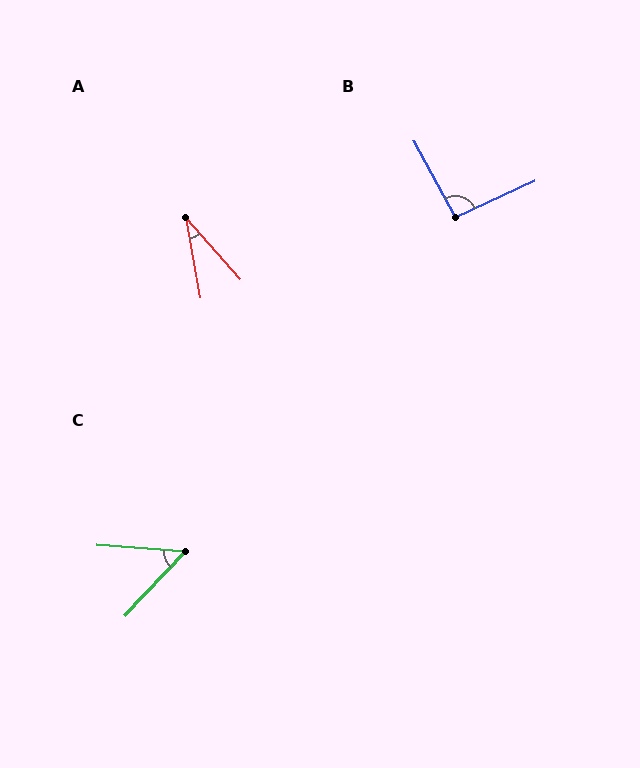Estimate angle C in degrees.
Approximately 52 degrees.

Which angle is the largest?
B, at approximately 94 degrees.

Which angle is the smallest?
A, at approximately 31 degrees.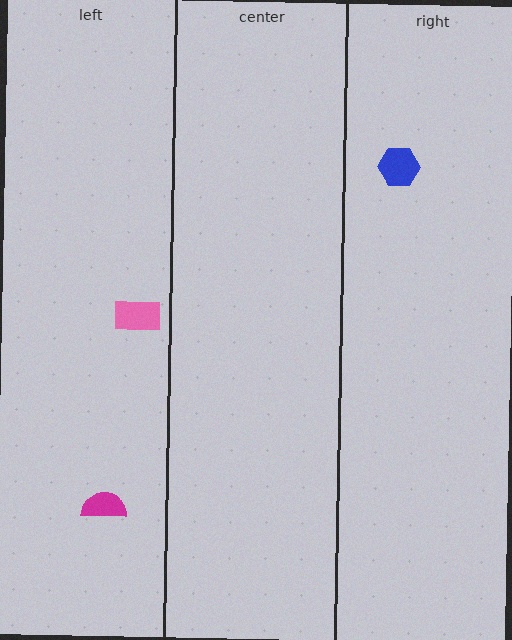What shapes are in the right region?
The blue hexagon.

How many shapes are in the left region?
2.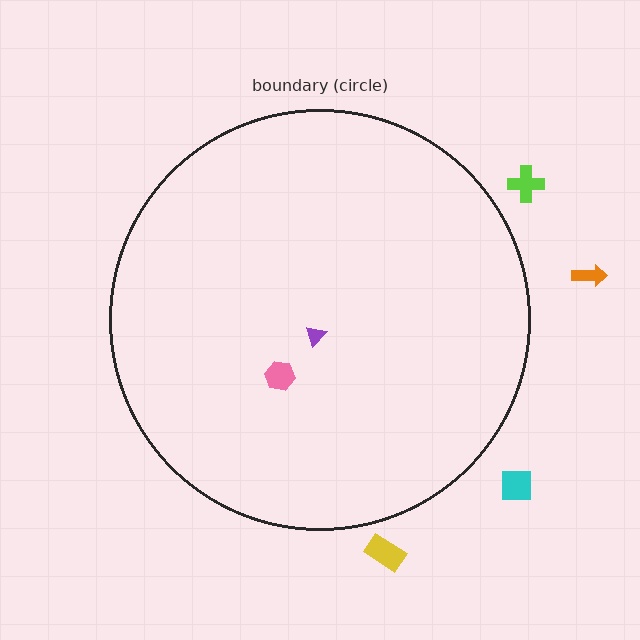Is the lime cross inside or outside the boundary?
Outside.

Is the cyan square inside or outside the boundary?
Outside.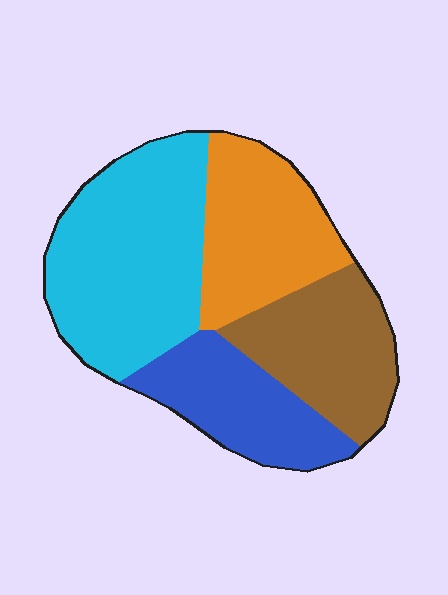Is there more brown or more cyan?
Cyan.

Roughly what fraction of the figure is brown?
Brown covers roughly 20% of the figure.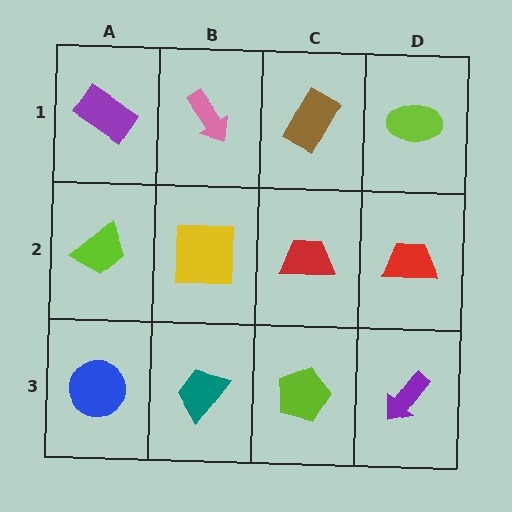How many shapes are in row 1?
4 shapes.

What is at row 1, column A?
A purple rectangle.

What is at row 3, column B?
A teal trapezoid.